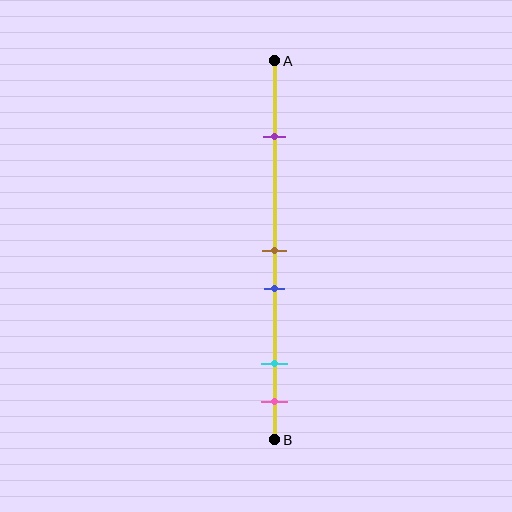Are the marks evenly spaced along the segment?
No, the marks are not evenly spaced.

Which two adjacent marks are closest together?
The brown and blue marks are the closest adjacent pair.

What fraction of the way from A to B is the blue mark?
The blue mark is approximately 60% (0.6) of the way from A to B.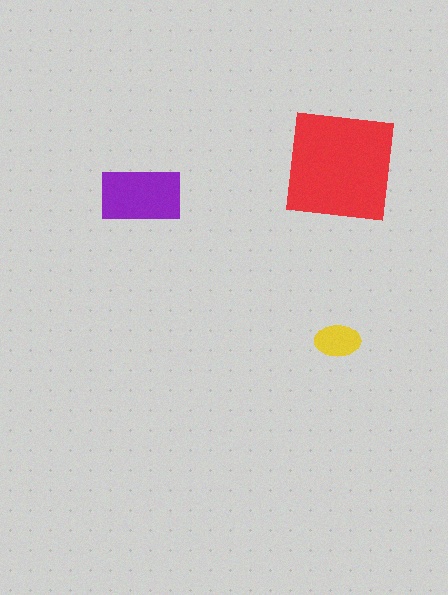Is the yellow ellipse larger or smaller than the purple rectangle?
Smaller.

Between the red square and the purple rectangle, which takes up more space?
The red square.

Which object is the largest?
The red square.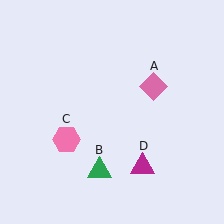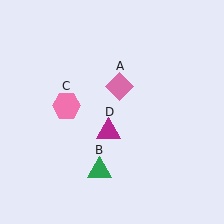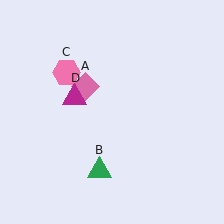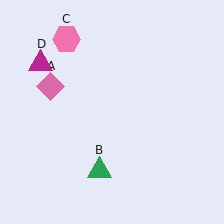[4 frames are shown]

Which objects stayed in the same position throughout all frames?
Green triangle (object B) remained stationary.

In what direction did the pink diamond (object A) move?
The pink diamond (object A) moved left.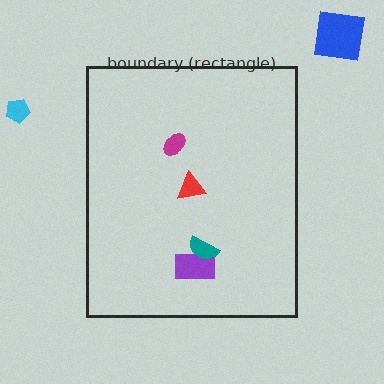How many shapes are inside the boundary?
4 inside, 2 outside.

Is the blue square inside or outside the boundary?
Outside.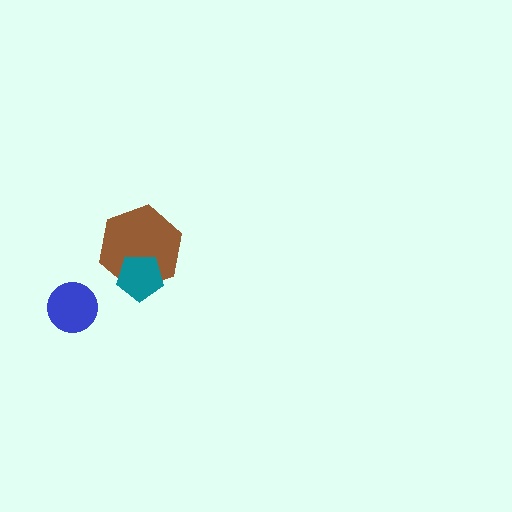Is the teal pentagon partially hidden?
No, no other shape covers it.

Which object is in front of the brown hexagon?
The teal pentagon is in front of the brown hexagon.